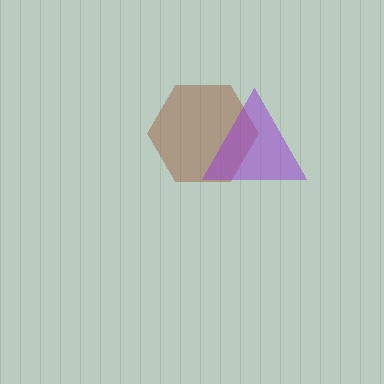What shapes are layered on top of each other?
The layered shapes are: a brown hexagon, a purple triangle.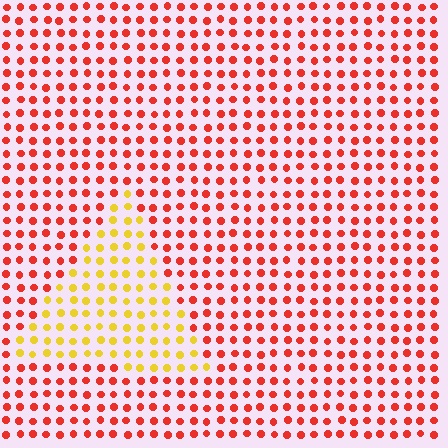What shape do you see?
I see a triangle.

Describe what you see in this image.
The image is filled with small red elements in a uniform arrangement. A triangle-shaped region is visible where the elements are tinted to a slightly different hue, forming a subtle color boundary.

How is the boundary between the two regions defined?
The boundary is defined purely by a slight shift in hue (about 51 degrees). Spacing, size, and orientation are identical on both sides.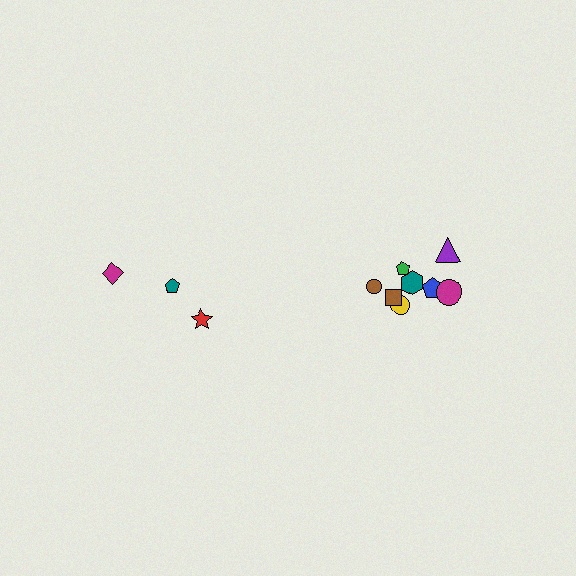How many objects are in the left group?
There are 3 objects.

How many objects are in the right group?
There are 8 objects.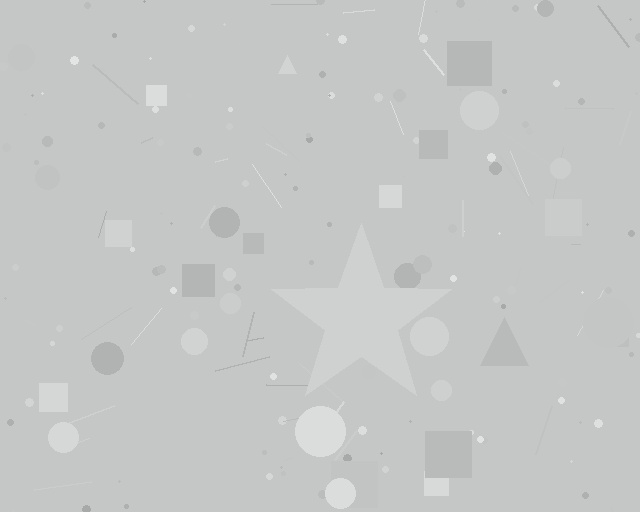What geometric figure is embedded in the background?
A star is embedded in the background.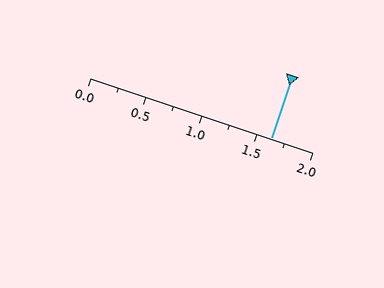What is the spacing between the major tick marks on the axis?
The major ticks are spaced 0.5 apart.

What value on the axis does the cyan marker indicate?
The marker indicates approximately 1.62.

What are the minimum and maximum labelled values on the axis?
The axis runs from 0.0 to 2.0.